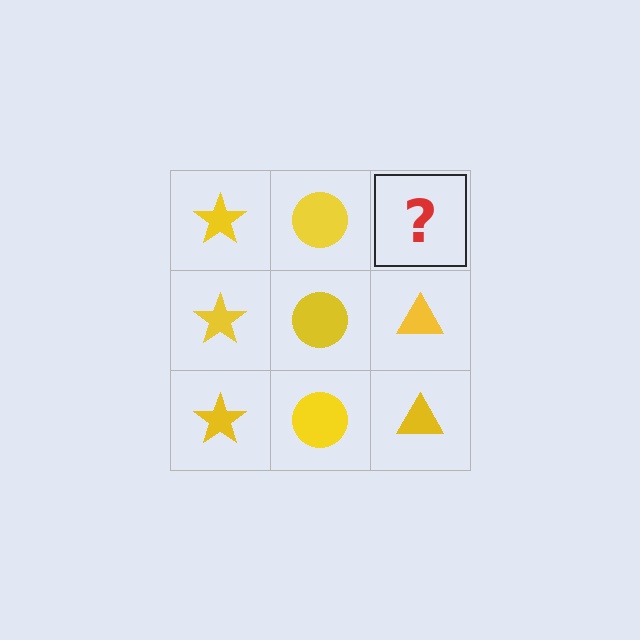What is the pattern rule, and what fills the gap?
The rule is that each column has a consistent shape. The gap should be filled with a yellow triangle.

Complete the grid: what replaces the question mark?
The question mark should be replaced with a yellow triangle.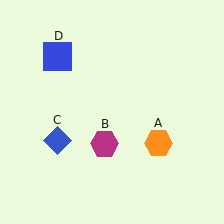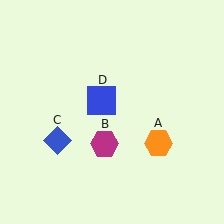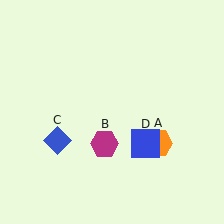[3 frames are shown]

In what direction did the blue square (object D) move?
The blue square (object D) moved down and to the right.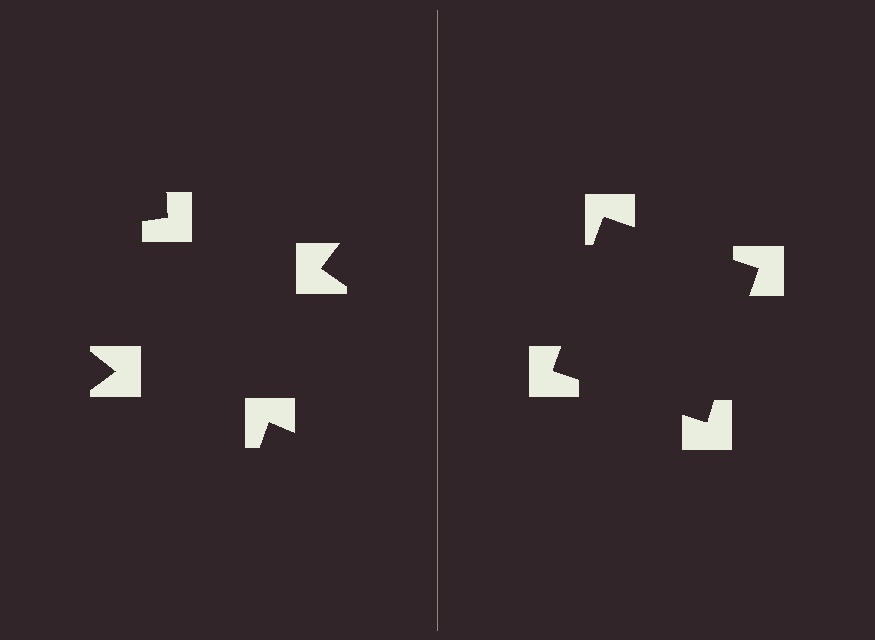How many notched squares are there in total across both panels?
8 — 4 on each side.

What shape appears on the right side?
An illusory square.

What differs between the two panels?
The notched squares are positioned identically on both sides; only the wedge orientations differ. On the right they align to a square; on the left they are misaligned.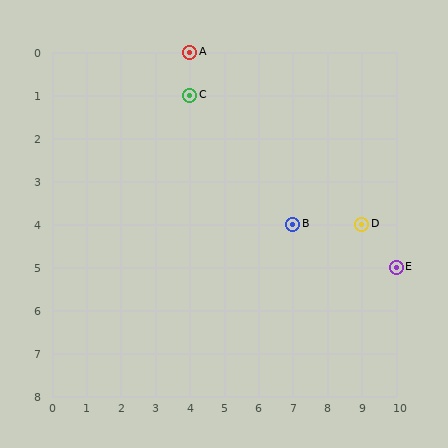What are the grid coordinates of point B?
Point B is at grid coordinates (7, 4).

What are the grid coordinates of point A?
Point A is at grid coordinates (4, 0).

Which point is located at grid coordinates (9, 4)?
Point D is at (9, 4).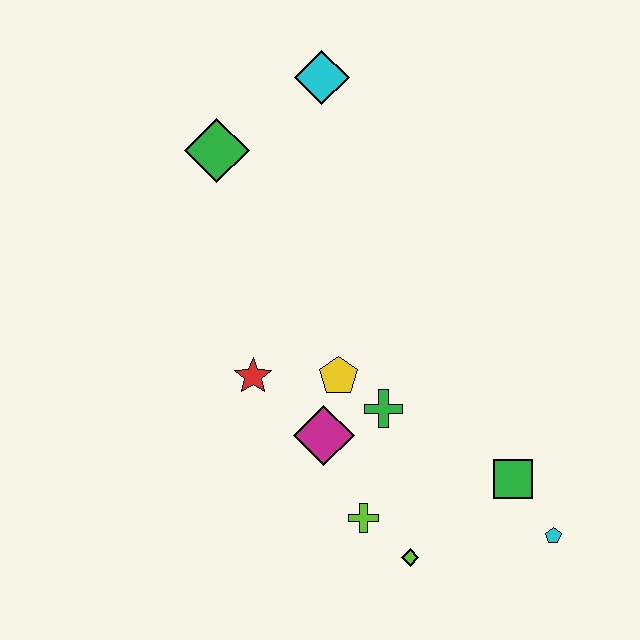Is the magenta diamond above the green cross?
No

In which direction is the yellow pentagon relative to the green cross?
The yellow pentagon is to the left of the green cross.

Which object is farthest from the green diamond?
The cyan pentagon is farthest from the green diamond.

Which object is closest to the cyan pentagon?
The green square is closest to the cyan pentagon.